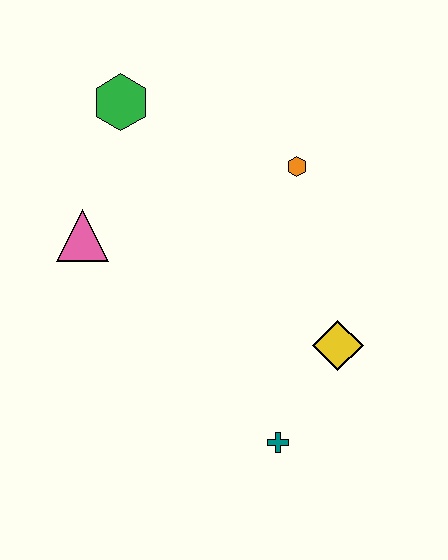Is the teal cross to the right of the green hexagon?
Yes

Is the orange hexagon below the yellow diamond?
No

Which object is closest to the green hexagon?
The pink triangle is closest to the green hexagon.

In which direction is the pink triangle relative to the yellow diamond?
The pink triangle is to the left of the yellow diamond.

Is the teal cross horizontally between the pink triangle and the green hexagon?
No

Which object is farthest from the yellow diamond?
The green hexagon is farthest from the yellow diamond.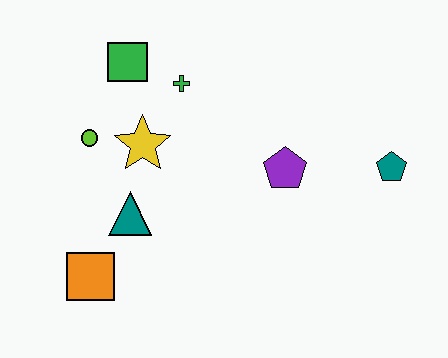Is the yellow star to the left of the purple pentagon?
Yes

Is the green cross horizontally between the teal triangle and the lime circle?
No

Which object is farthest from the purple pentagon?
The orange square is farthest from the purple pentagon.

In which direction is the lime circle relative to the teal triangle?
The lime circle is above the teal triangle.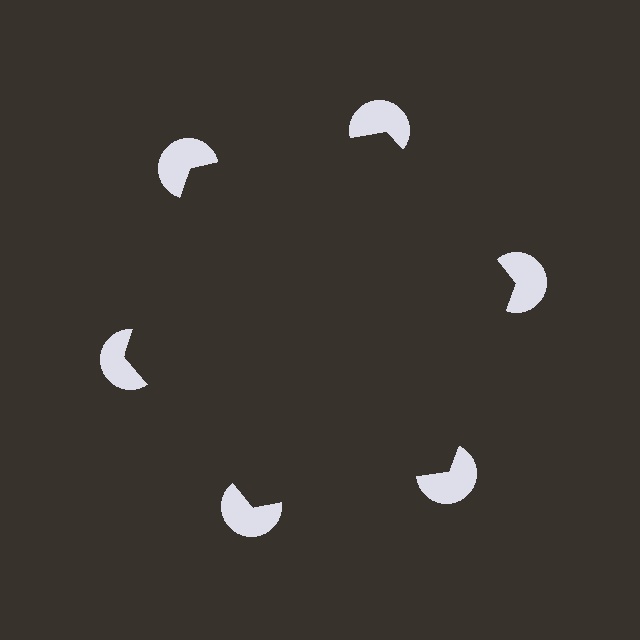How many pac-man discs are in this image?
There are 6 — one at each vertex of the illusory hexagon.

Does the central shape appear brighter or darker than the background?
It typically appears slightly darker than the background, even though no actual brightness change is drawn.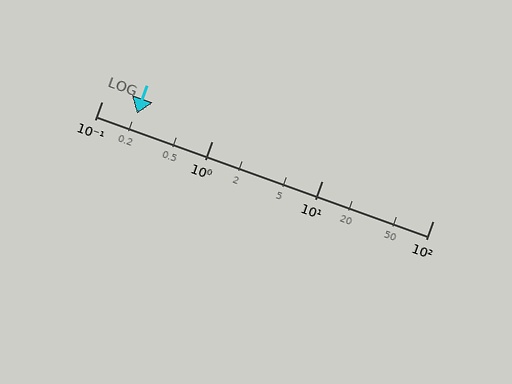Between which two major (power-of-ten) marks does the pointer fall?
The pointer is between 0.1 and 1.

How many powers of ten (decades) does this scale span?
The scale spans 3 decades, from 0.1 to 100.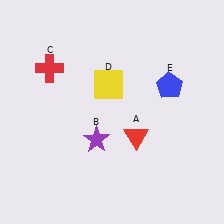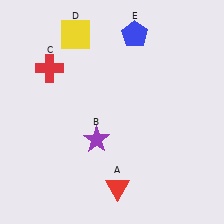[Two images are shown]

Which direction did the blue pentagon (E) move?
The blue pentagon (E) moved up.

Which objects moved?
The objects that moved are: the red triangle (A), the yellow square (D), the blue pentagon (E).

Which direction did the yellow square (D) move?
The yellow square (D) moved up.